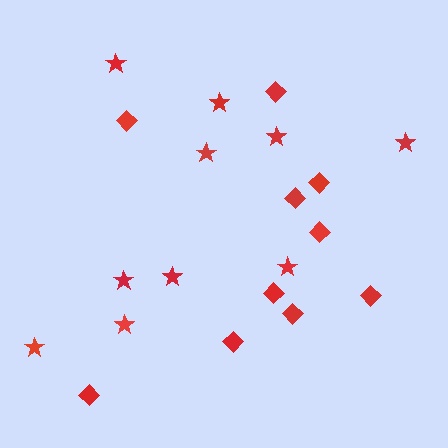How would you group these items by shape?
There are 2 groups: one group of stars (10) and one group of diamonds (10).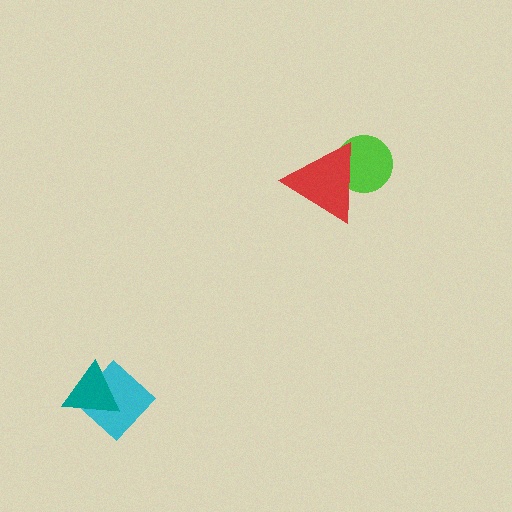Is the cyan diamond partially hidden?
Yes, it is partially covered by another shape.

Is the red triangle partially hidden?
No, no other shape covers it.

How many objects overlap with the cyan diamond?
1 object overlaps with the cyan diamond.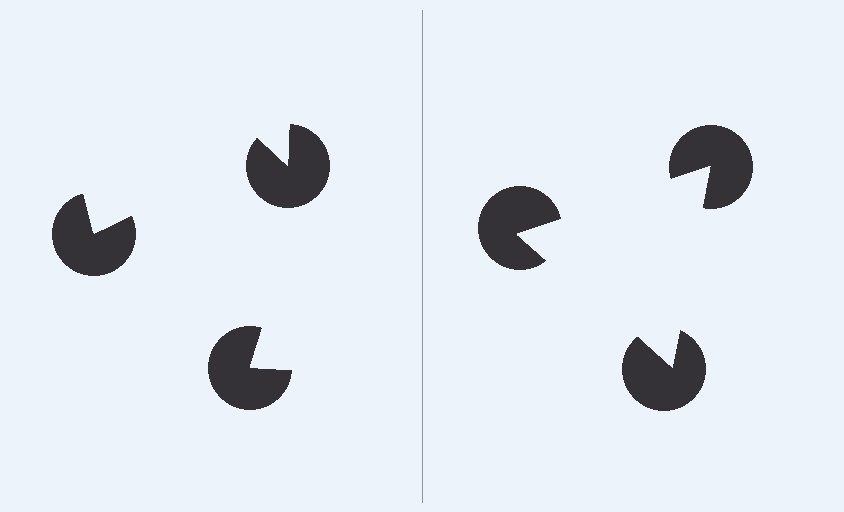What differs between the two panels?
The pac-man discs are positioned identically on both sides; only the wedge orientations differ. On the right they align to a triangle; on the left they are misaligned.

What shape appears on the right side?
An illusory triangle.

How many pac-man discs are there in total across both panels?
6 — 3 on each side.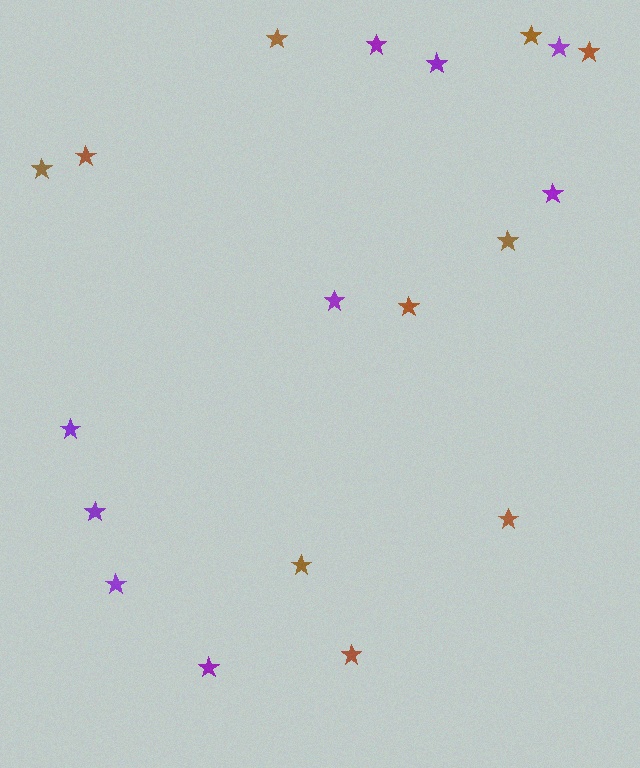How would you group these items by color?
There are 2 groups: one group of purple stars (9) and one group of brown stars (10).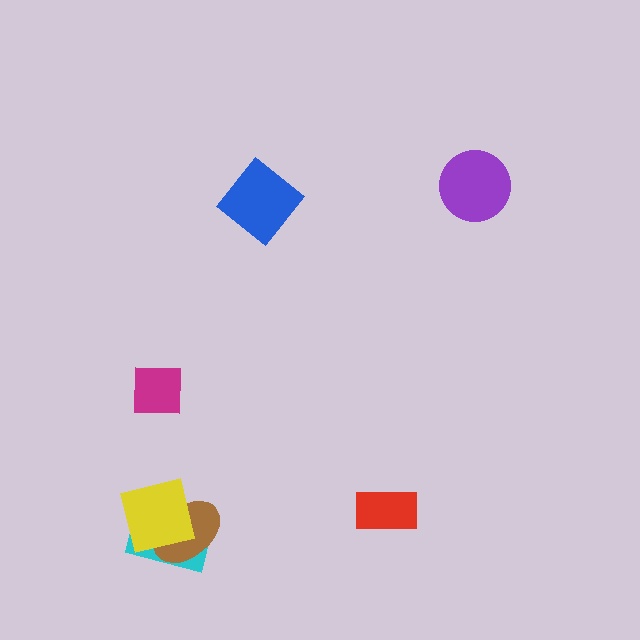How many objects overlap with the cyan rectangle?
2 objects overlap with the cyan rectangle.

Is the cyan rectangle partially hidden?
Yes, it is partially covered by another shape.